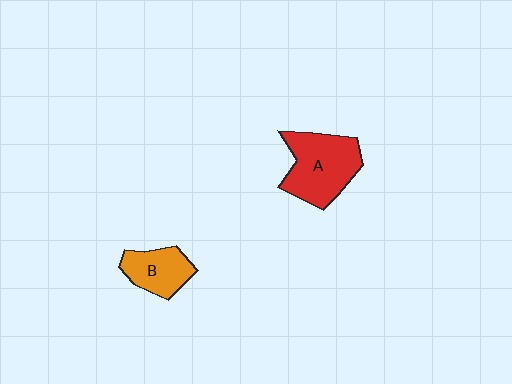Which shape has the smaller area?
Shape B (orange).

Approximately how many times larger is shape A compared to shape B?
Approximately 1.7 times.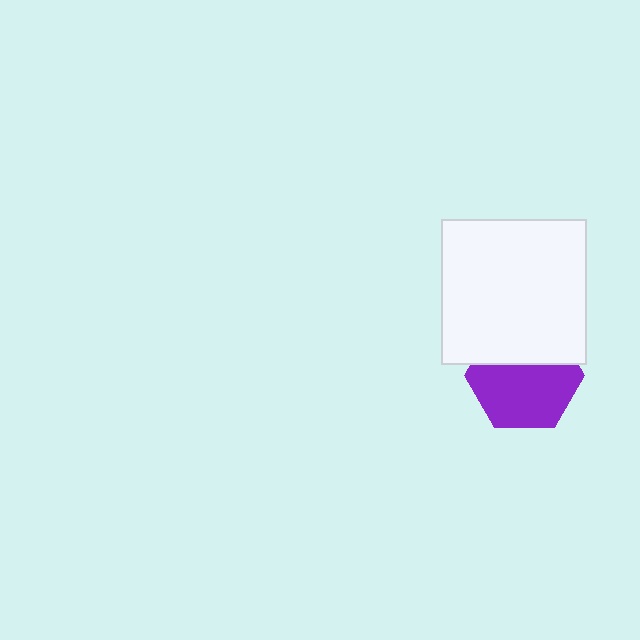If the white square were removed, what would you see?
You would see the complete purple hexagon.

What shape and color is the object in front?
The object in front is a white square.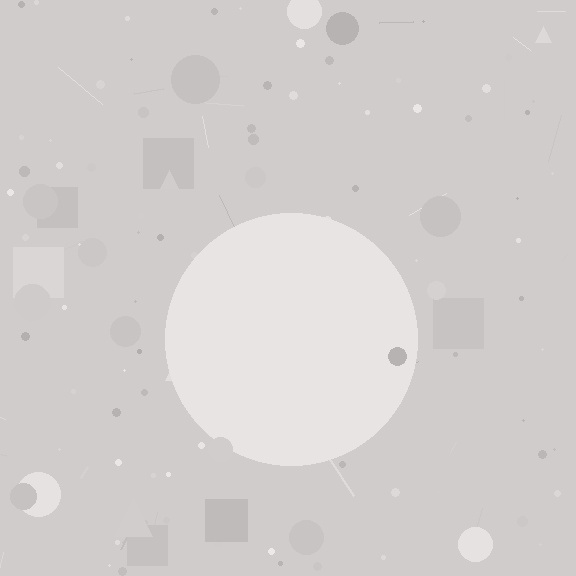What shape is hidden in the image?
A circle is hidden in the image.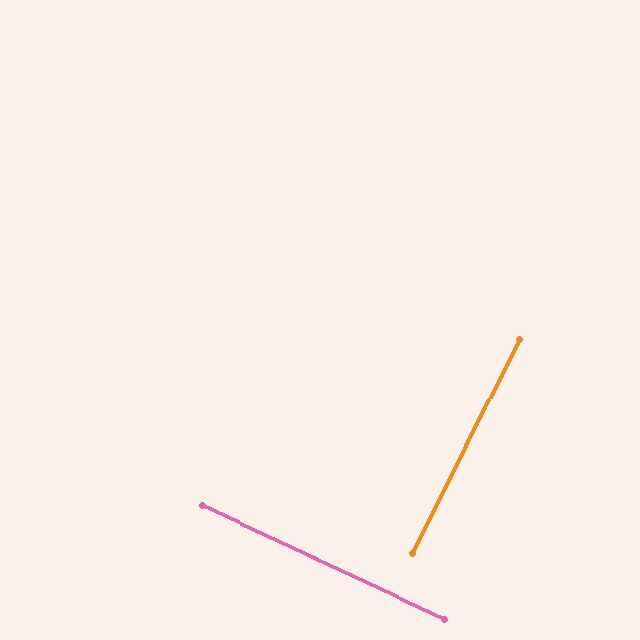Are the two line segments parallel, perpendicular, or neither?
Perpendicular — they meet at approximately 88°.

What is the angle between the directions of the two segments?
Approximately 88 degrees.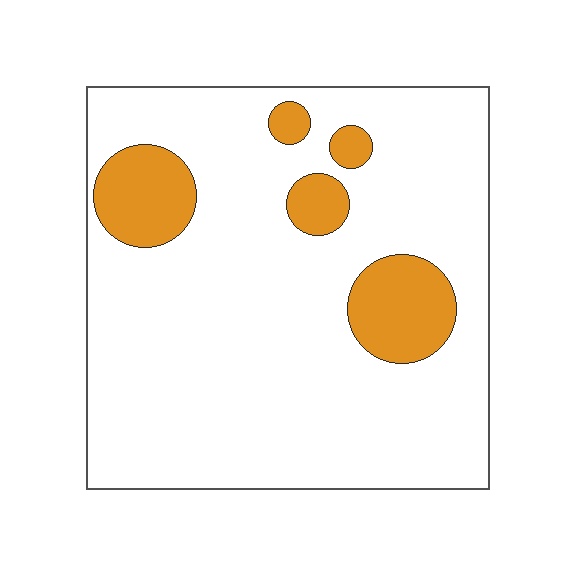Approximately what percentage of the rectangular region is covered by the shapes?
Approximately 15%.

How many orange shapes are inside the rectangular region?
5.